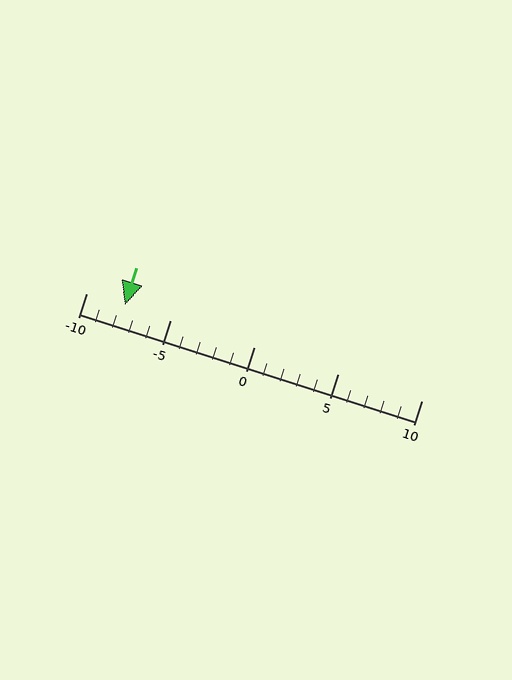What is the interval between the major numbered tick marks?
The major tick marks are spaced 5 units apart.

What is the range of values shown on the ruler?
The ruler shows values from -10 to 10.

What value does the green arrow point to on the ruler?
The green arrow points to approximately -8.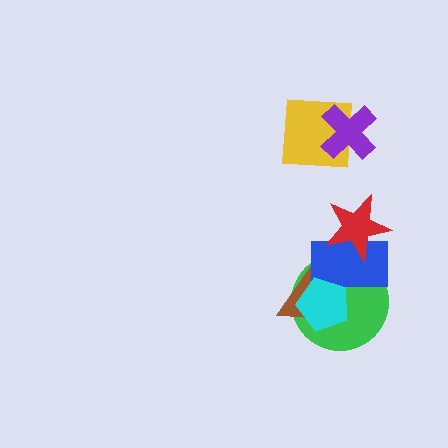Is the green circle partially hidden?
Yes, it is partially covered by another shape.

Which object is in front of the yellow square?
The purple cross is in front of the yellow square.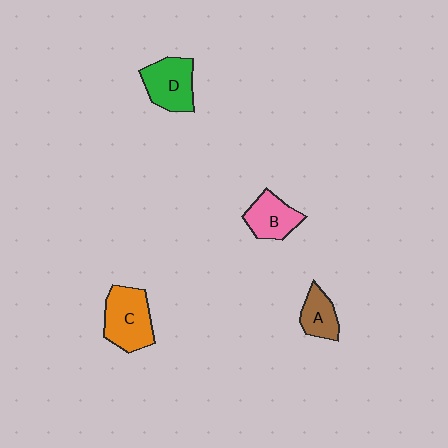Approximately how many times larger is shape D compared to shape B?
Approximately 1.2 times.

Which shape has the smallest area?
Shape A (brown).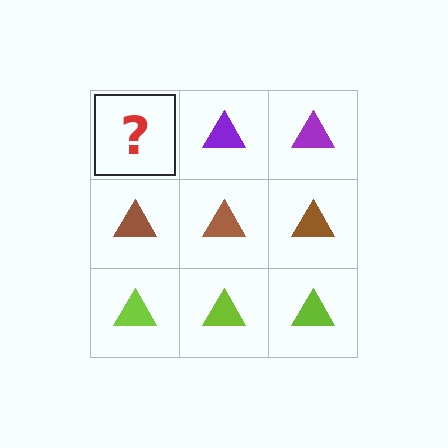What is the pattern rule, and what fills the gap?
The rule is that each row has a consistent color. The gap should be filled with a purple triangle.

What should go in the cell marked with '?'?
The missing cell should contain a purple triangle.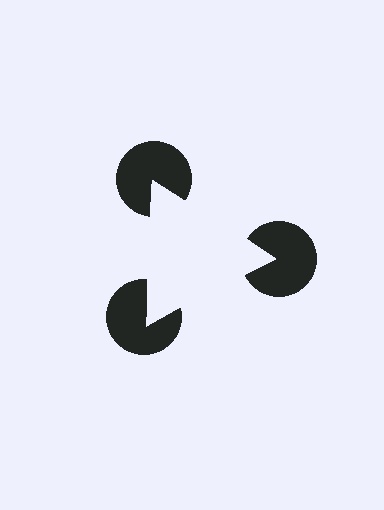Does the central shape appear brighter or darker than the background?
It typically appears slightly brighter than the background, even though no actual brightness change is drawn.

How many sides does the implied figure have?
3 sides.